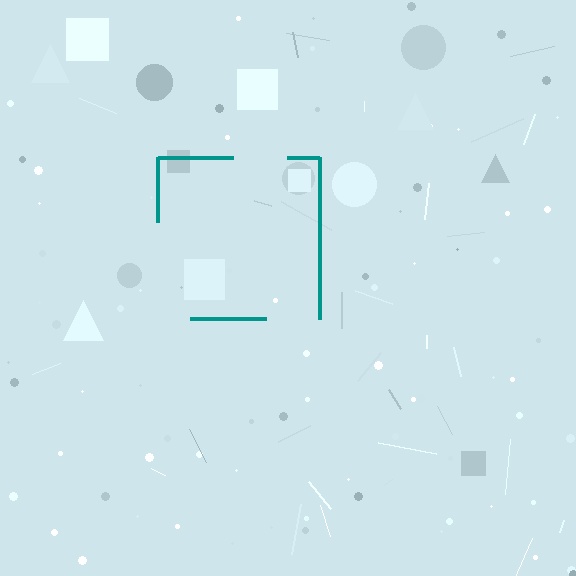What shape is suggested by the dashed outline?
The dashed outline suggests a square.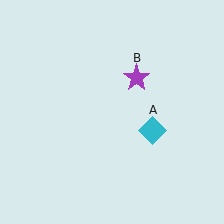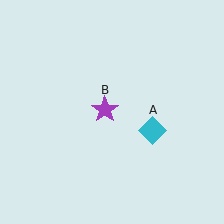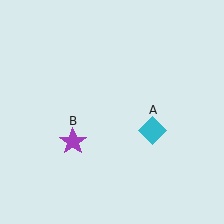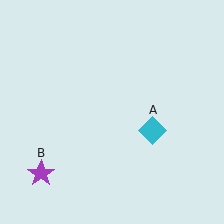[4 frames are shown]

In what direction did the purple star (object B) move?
The purple star (object B) moved down and to the left.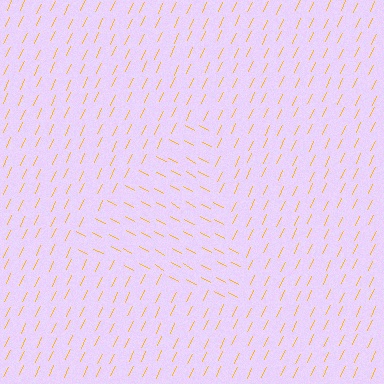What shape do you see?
I see a triangle.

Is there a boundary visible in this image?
Yes, there is a texture boundary formed by a change in line orientation.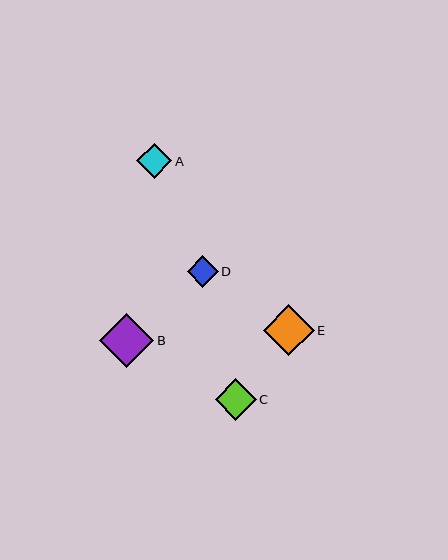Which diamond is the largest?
Diamond B is the largest with a size of approximately 54 pixels.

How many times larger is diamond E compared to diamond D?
Diamond E is approximately 1.6 times the size of diamond D.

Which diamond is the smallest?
Diamond D is the smallest with a size of approximately 31 pixels.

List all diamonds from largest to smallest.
From largest to smallest: B, E, C, A, D.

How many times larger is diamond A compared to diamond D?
Diamond A is approximately 1.1 times the size of diamond D.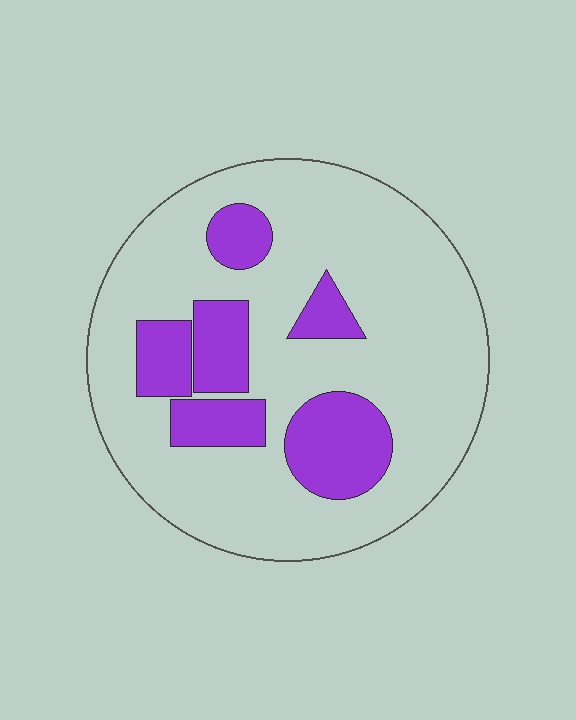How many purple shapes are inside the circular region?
6.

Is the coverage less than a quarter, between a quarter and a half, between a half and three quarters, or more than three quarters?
Less than a quarter.